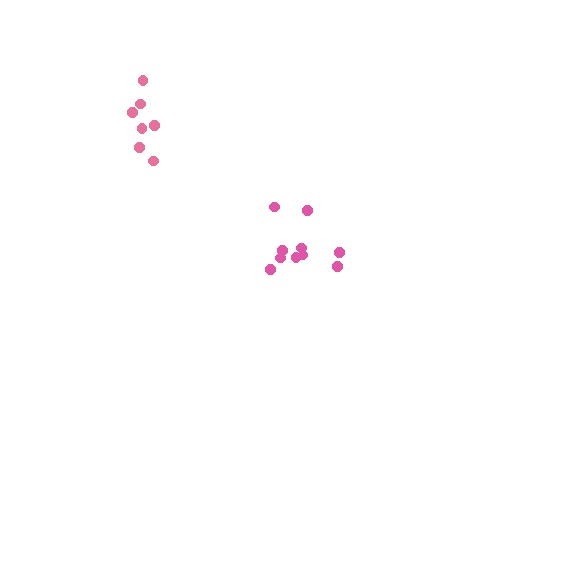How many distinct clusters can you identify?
There are 2 distinct clusters.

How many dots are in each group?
Group 1: 10 dots, Group 2: 7 dots (17 total).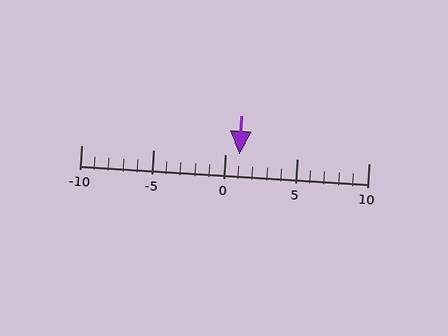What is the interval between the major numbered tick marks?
The major tick marks are spaced 5 units apart.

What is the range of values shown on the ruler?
The ruler shows values from -10 to 10.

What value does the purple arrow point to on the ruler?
The purple arrow points to approximately 1.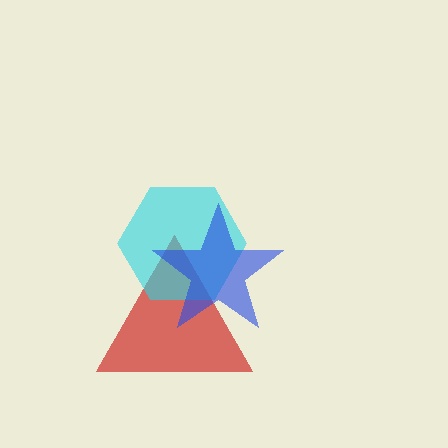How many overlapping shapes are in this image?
There are 3 overlapping shapes in the image.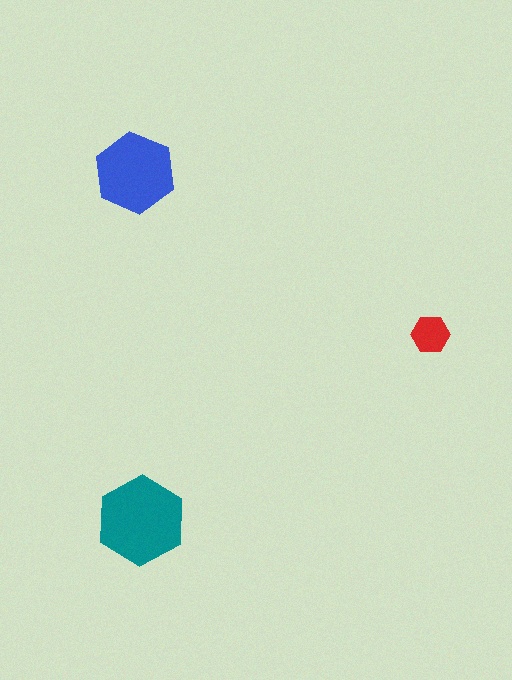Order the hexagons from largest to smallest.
the teal one, the blue one, the red one.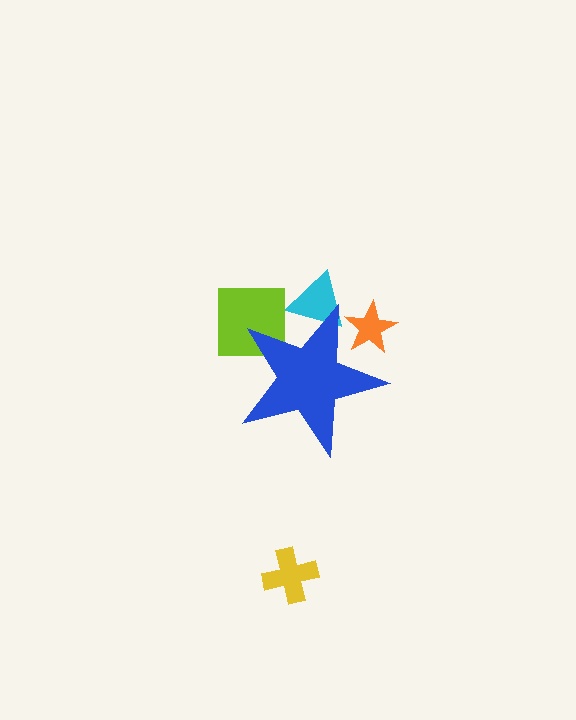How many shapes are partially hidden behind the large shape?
3 shapes are partially hidden.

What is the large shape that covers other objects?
A blue star.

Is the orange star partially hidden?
Yes, the orange star is partially hidden behind the blue star.